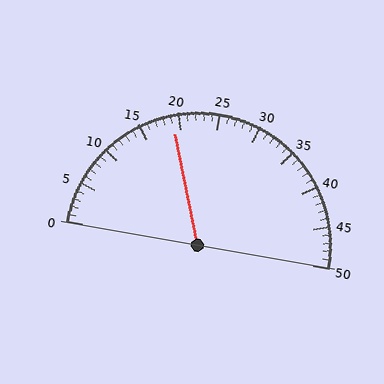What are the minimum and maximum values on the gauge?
The gauge ranges from 0 to 50.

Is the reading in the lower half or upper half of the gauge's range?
The reading is in the lower half of the range (0 to 50).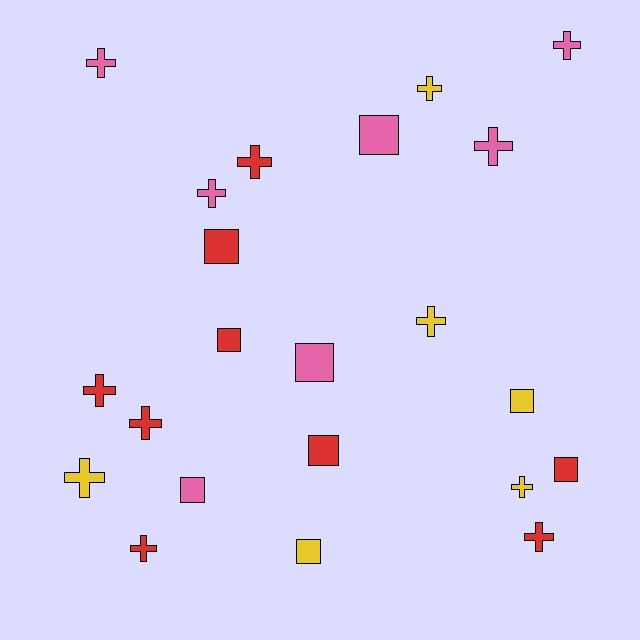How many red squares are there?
There are 4 red squares.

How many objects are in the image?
There are 22 objects.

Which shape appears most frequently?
Cross, with 13 objects.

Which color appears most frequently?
Red, with 9 objects.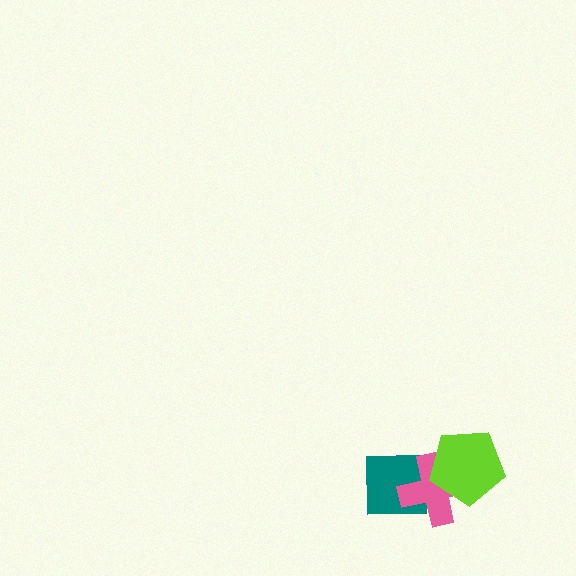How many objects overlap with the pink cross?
2 objects overlap with the pink cross.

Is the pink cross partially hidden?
Yes, it is partially covered by another shape.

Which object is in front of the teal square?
The pink cross is in front of the teal square.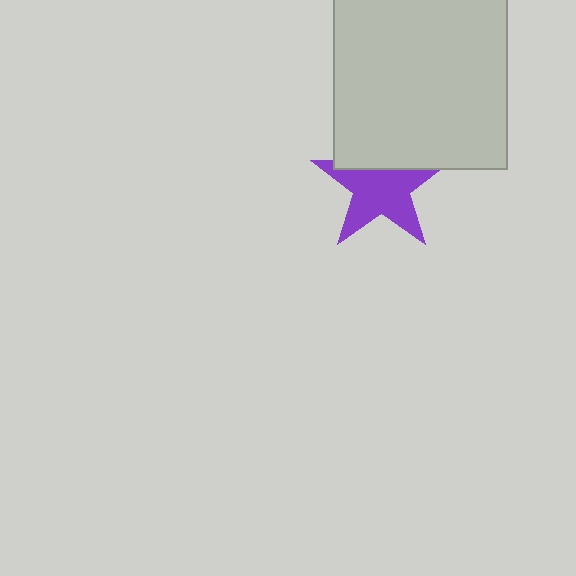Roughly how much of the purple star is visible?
Most of it is visible (roughly 69%).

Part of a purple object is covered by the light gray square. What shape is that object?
It is a star.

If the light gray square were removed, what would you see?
You would see the complete purple star.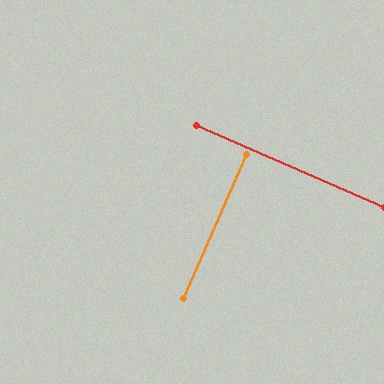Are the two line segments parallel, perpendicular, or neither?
Perpendicular — they meet at approximately 90°.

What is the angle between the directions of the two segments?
Approximately 90 degrees.